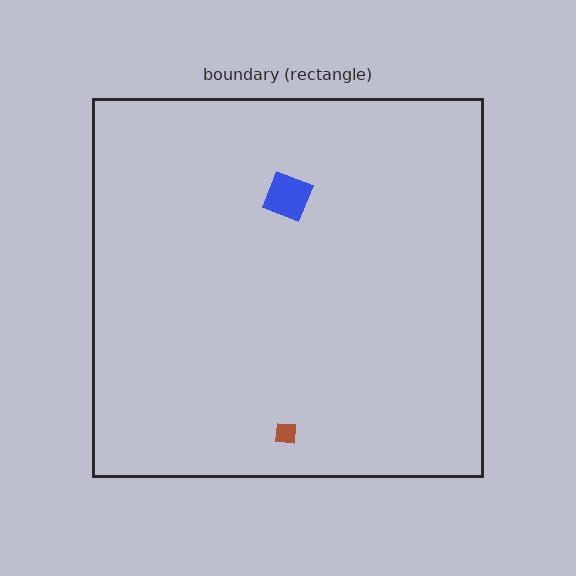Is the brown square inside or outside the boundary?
Inside.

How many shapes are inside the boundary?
2 inside, 0 outside.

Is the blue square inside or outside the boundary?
Inside.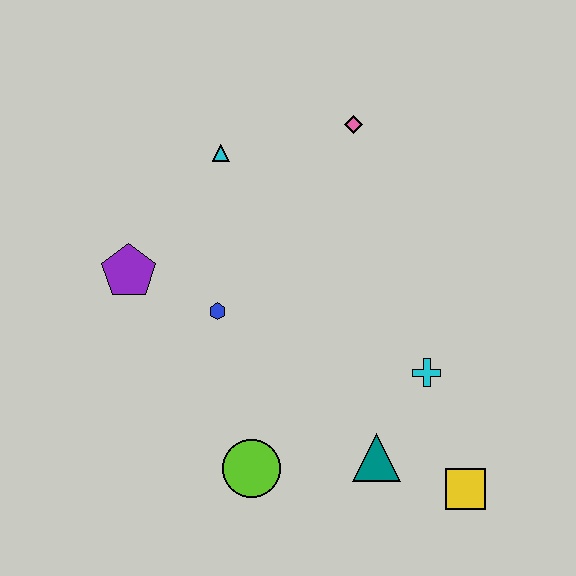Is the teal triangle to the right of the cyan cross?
No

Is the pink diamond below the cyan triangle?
No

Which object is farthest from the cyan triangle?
The yellow square is farthest from the cyan triangle.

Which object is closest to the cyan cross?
The teal triangle is closest to the cyan cross.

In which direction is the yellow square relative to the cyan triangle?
The yellow square is below the cyan triangle.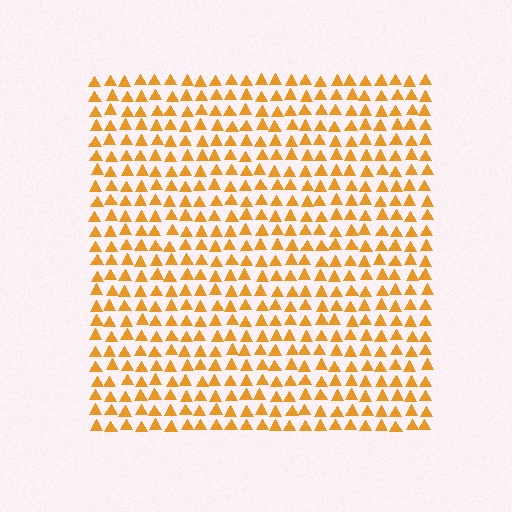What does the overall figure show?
The overall figure shows a square.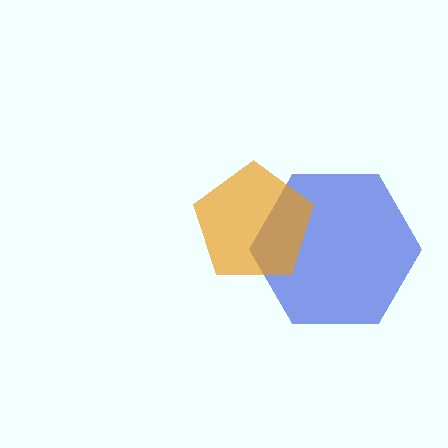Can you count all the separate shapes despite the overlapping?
Yes, there are 2 separate shapes.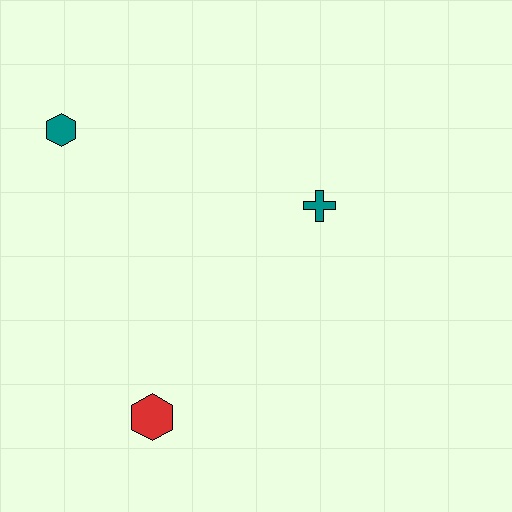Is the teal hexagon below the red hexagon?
No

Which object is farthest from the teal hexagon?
The red hexagon is farthest from the teal hexagon.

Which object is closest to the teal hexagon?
The teal cross is closest to the teal hexagon.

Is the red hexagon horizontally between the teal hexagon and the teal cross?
Yes